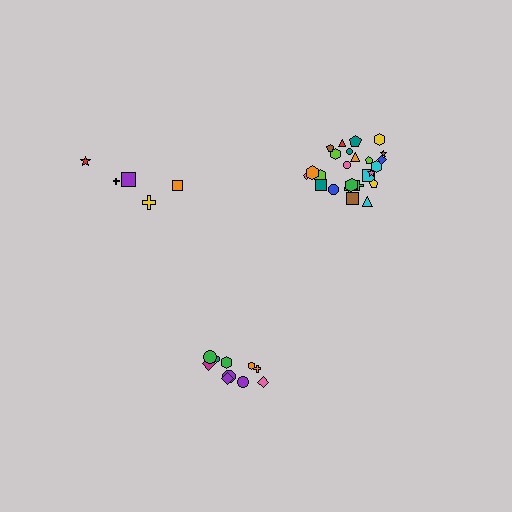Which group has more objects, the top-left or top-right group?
The top-right group.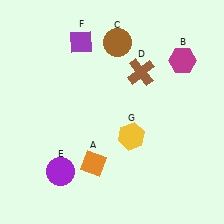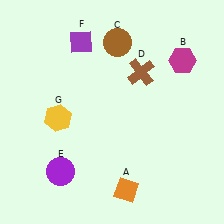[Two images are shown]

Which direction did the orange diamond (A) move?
The orange diamond (A) moved right.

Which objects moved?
The objects that moved are: the orange diamond (A), the yellow hexagon (G).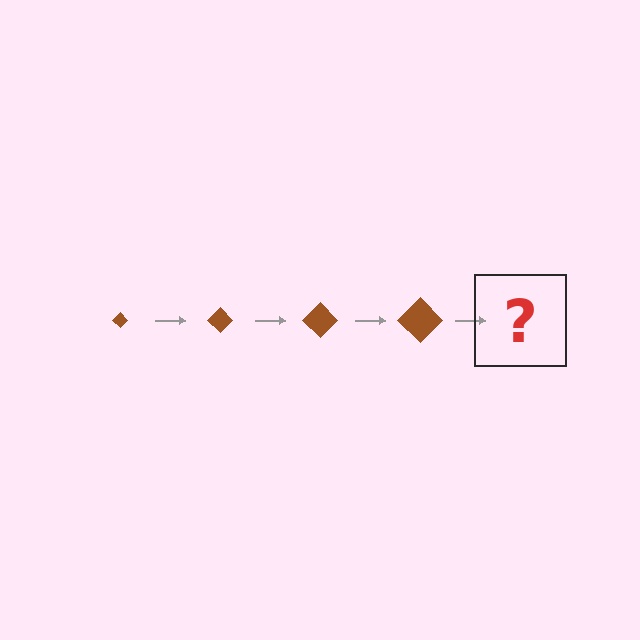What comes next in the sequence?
The next element should be a brown diamond, larger than the previous one.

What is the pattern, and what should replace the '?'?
The pattern is that the diamond gets progressively larger each step. The '?' should be a brown diamond, larger than the previous one.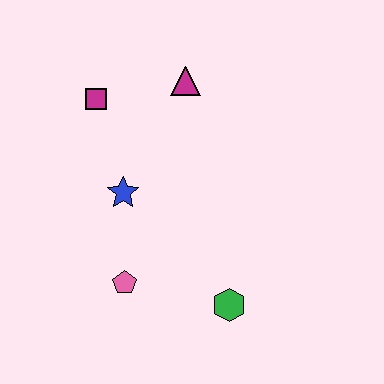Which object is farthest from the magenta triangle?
The green hexagon is farthest from the magenta triangle.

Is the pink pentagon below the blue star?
Yes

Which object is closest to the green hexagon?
The pink pentagon is closest to the green hexagon.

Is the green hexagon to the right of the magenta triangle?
Yes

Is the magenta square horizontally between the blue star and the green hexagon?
No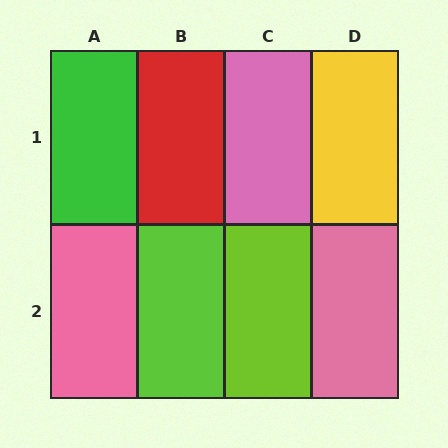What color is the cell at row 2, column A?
Pink.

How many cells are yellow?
1 cell is yellow.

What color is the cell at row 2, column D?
Pink.